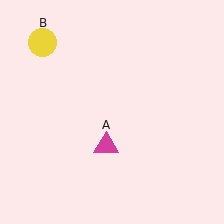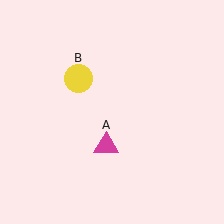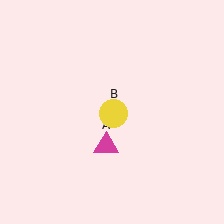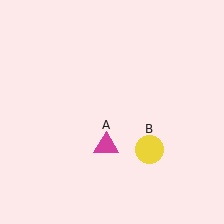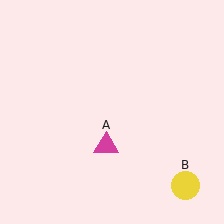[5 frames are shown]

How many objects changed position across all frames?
1 object changed position: yellow circle (object B).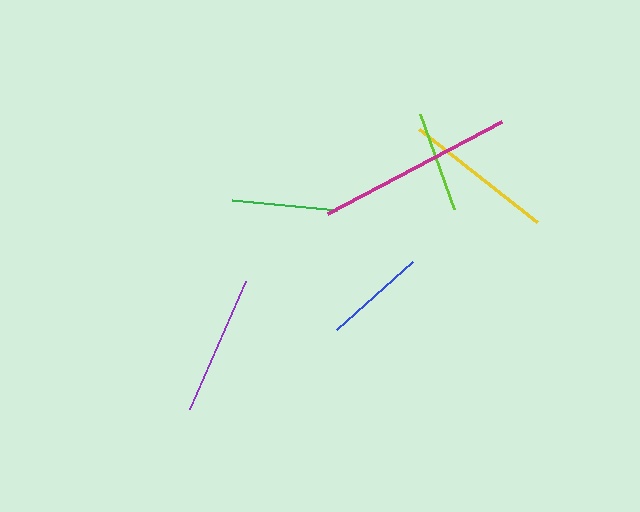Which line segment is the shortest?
The lime line is the shortest at approximately 101 pixels.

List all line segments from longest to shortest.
From longest to shortest: magenta, yellow, purple, green, blue, lime.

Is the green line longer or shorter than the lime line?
The green line is longer than the lime line.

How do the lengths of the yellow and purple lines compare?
The yellow and purple lines are approximately the same length.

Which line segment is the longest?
The magenta line is the longest at approximately 197 pixels.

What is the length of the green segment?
The green segment is approximately 105 pixels long.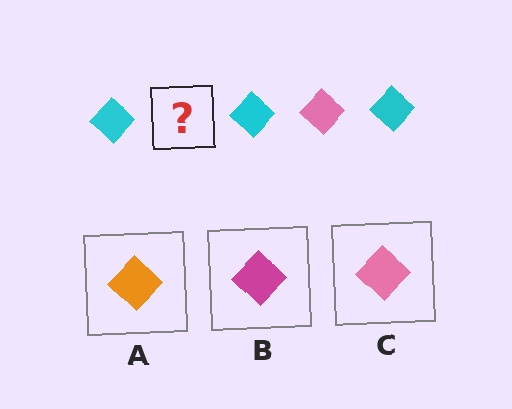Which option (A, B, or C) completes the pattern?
C.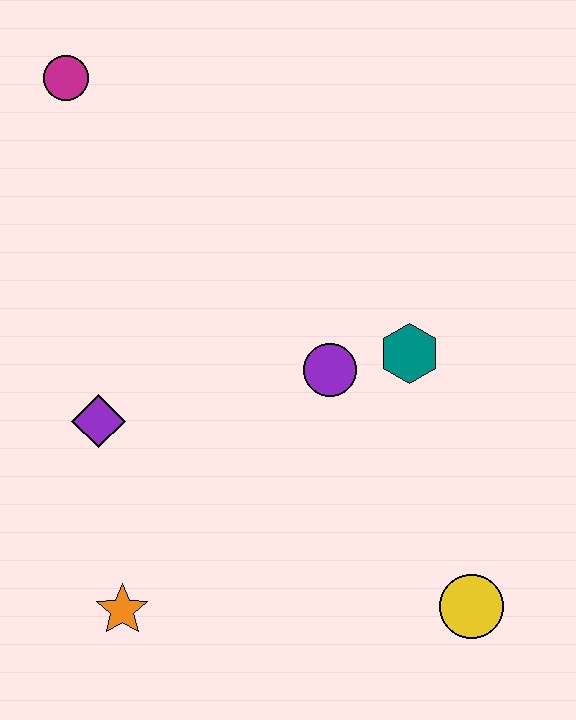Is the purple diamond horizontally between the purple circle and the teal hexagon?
No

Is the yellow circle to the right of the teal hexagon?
Yes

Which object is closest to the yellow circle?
The teal hexagon is closest to the yellow circle.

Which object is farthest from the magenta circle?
The yellow circle is farthest from the magenta circle.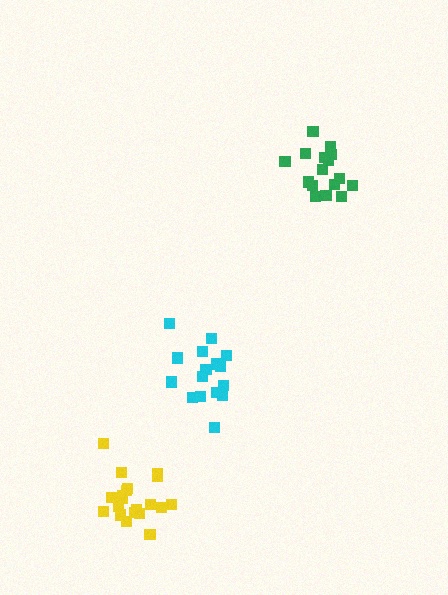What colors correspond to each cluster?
The clusters are colored: green, yellow, cyan.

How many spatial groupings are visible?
There are 3 spatial groupings.